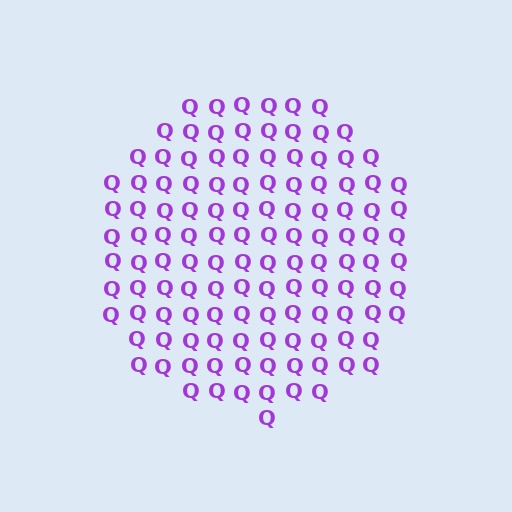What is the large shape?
The large shape is a circle.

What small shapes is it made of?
It is made of small letter Q's.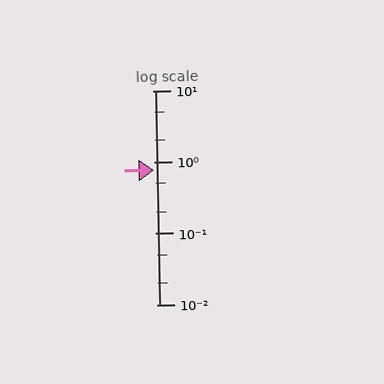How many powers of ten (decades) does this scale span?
The scale spans 3 decades, from 0.01 to 10.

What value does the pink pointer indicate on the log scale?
The pointer indicates approximately 0.78.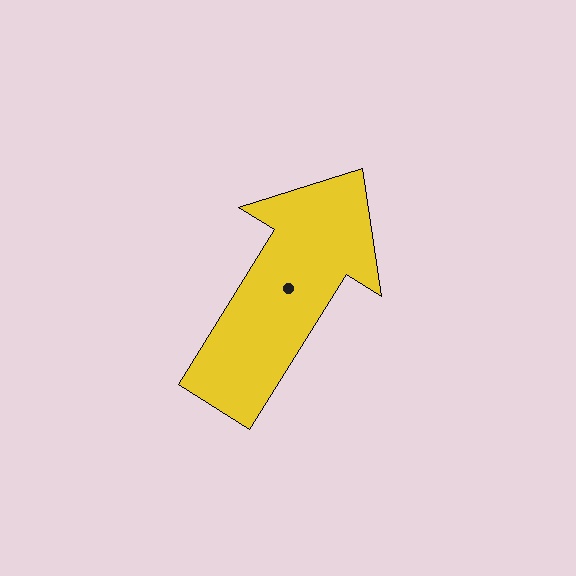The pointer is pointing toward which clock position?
Roughly 1 o'clock.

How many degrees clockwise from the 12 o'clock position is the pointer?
Approximately 32 degrees.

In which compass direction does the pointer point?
Northeast.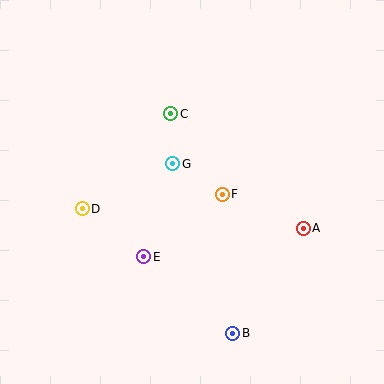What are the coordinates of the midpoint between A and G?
The midpoint between A and G is at (238, 196).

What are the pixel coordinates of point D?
Point D is at (82, 209).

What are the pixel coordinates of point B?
Point B is at (233, 333).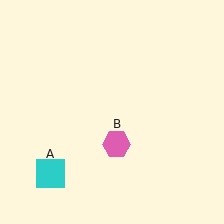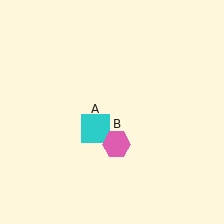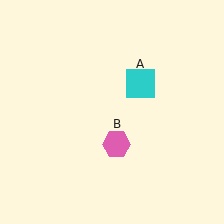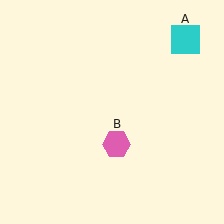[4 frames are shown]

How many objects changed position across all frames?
1 object changed position: cyan square (object A).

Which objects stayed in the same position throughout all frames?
Pink hexagon (object B) remained stationary.